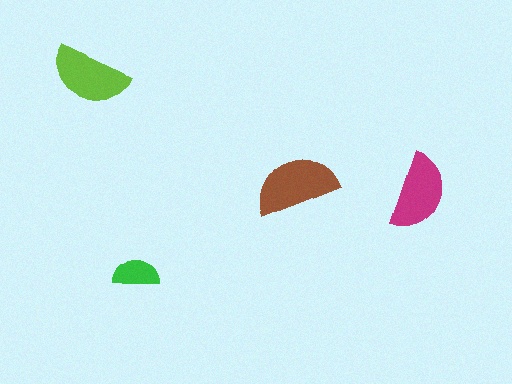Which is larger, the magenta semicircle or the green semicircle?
The magenta one.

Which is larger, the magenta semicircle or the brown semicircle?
The brown one.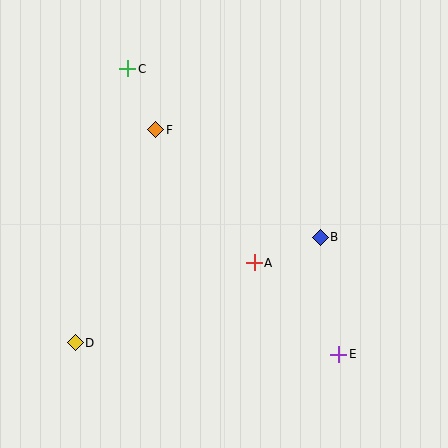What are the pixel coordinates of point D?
Point D is at (75, 343).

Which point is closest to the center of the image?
Point A at (254, 263) is closest to the center.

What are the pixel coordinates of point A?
Point A is at (254, 263).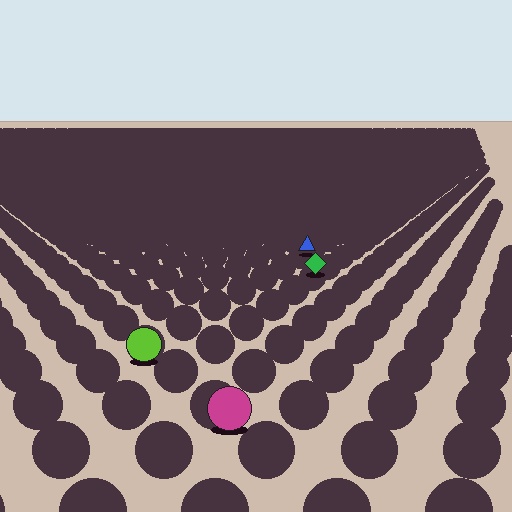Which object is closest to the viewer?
The magenta circle is closest. The texture marks near it are larger and more spread out.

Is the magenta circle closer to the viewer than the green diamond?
Yes. The magenta circle is closer — you can tell from the texture gradient: the ground texture is coarser near it.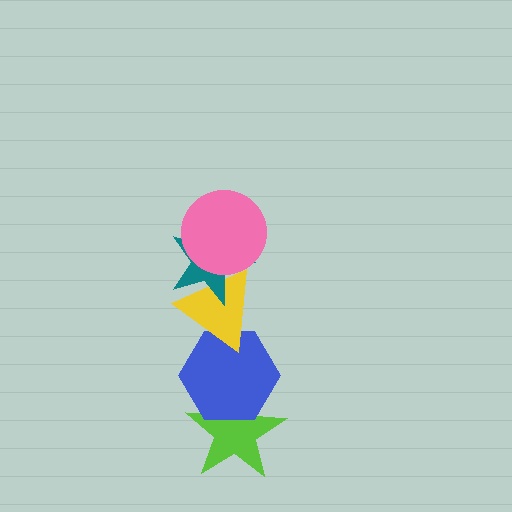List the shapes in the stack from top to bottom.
From top to bottom: the pink circle, the teal star, the yellow triangle, the blue hexagon, the lime star.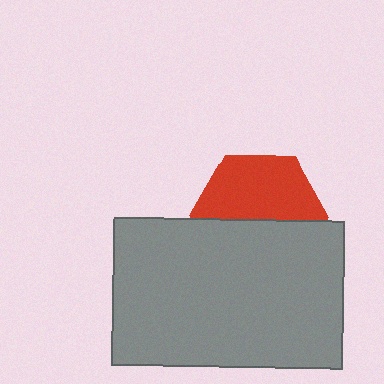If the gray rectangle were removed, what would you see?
You would see the complete red hexagon.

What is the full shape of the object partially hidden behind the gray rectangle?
The partially hidden object is a red hexagon.